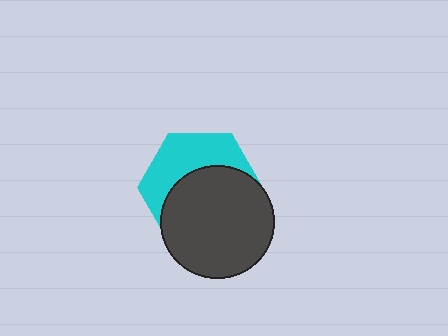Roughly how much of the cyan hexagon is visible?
A small part of it is visible (roughly 42%).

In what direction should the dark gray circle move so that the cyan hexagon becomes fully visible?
The dark gray circle should move down. That is the shortest direction to clear the overlap and leave the cyan hexagon fully visible.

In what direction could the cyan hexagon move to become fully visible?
The cyan hexagon could move up. That would shift it out from behind the dark gray circle entirely.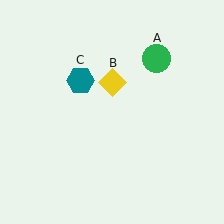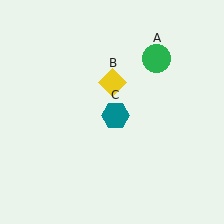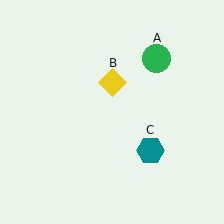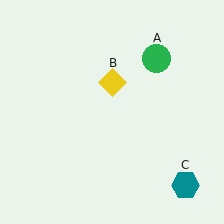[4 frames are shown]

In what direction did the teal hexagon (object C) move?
The teal hexagon (object C) moved down and to the right.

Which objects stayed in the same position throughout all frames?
Green circle (object A) and yellow diamond (object B) remained stationary.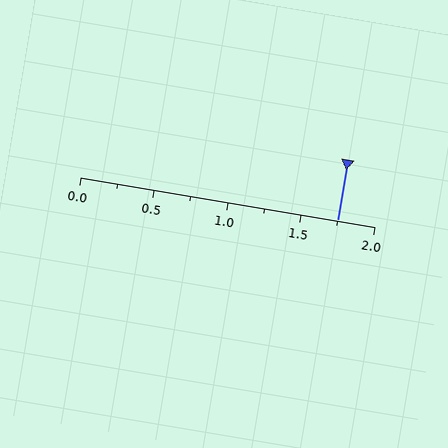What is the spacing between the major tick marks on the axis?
The major ticks are spaced 0.5 apart.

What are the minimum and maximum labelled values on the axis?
The axis runs from 0.0 to 2.0.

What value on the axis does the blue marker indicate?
The marker indicates approximately 1.75.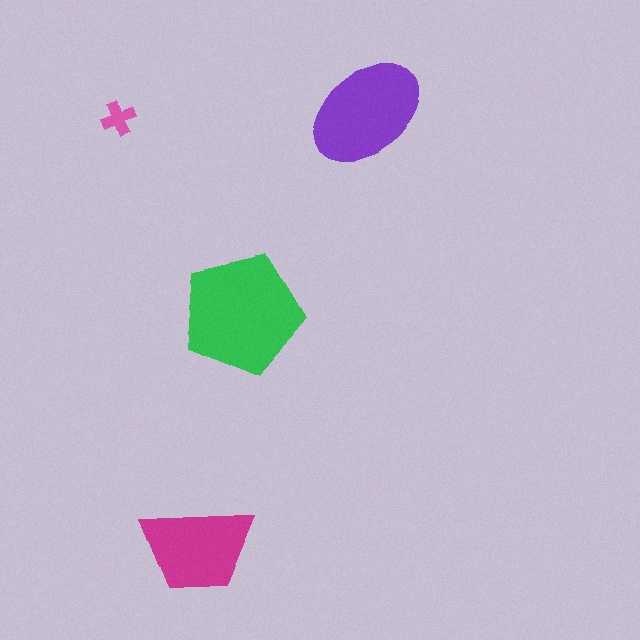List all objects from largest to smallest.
The green pentagon, the purple ellipse, the magenta trapezoid, the pink cross.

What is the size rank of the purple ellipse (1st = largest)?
2nd.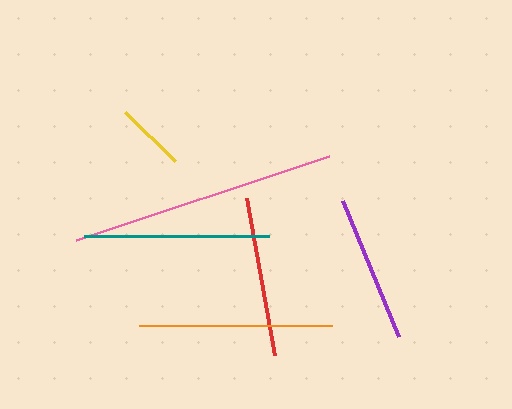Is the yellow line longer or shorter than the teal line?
The teal line is longer than the yellow line.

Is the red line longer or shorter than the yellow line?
The red line is longer than the yellow line.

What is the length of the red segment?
The red segment is approximately 160 pixels long.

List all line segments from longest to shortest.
From longest to shortest: pink, orange, teal, red, purple, yellow.